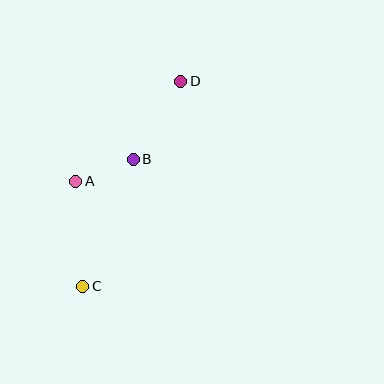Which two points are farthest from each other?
Points C and D are farthest from each other.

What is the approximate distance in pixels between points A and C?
The distance between A and C is approximately 105 pixels.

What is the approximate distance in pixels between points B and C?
The distance between B and C is approximately 136 pixels.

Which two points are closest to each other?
Points A and B are closest to each other.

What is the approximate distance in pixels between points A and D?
The distance between A and D is approximately 145 pixels.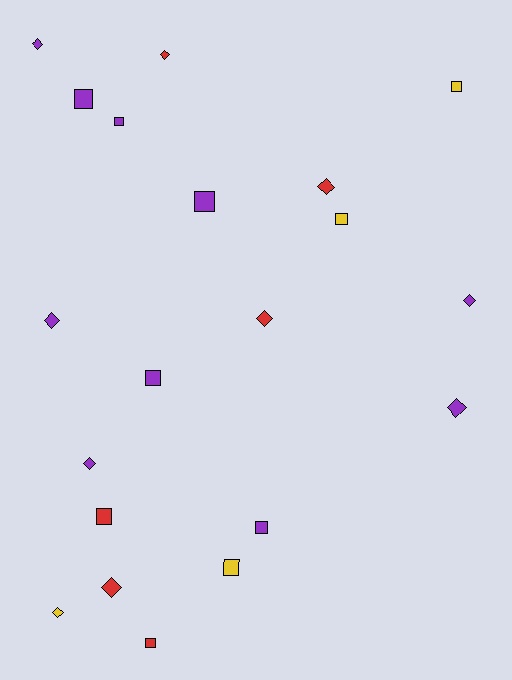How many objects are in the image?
There are 20 objects.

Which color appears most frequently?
Purple, with 10 objects.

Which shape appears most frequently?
Diamond, with 10 objects.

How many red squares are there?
There are 2 red squares.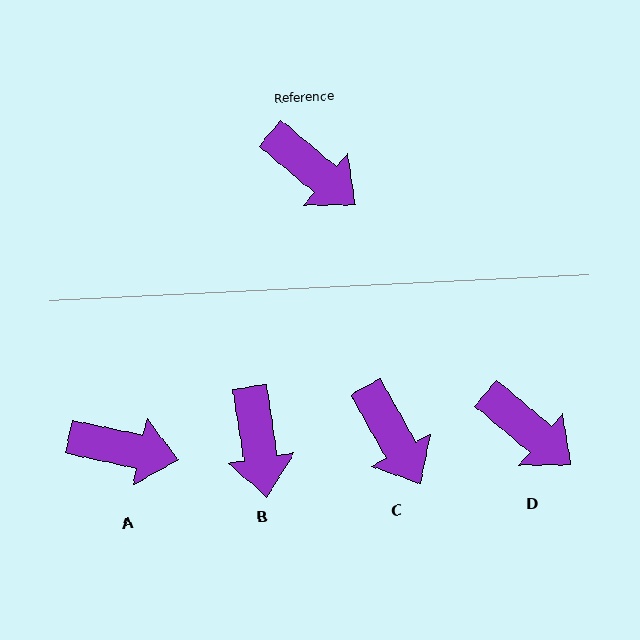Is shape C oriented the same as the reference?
No, it is off by about 21 degrees.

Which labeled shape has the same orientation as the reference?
D.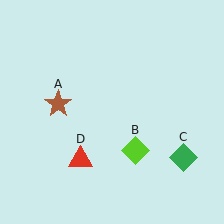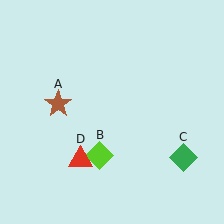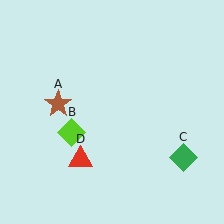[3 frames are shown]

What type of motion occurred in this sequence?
The lime diamond (object B) rotated clockwise around the center of the scene.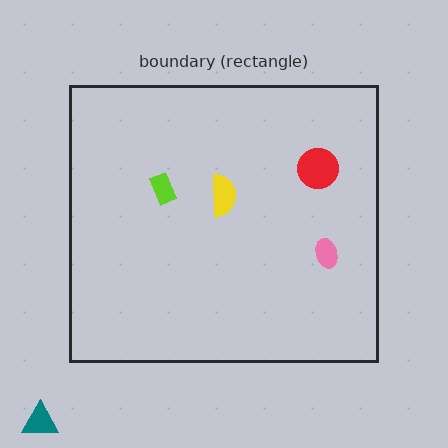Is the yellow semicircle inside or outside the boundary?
Inside.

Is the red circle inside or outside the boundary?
Inside.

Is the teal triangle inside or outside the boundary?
Outside.